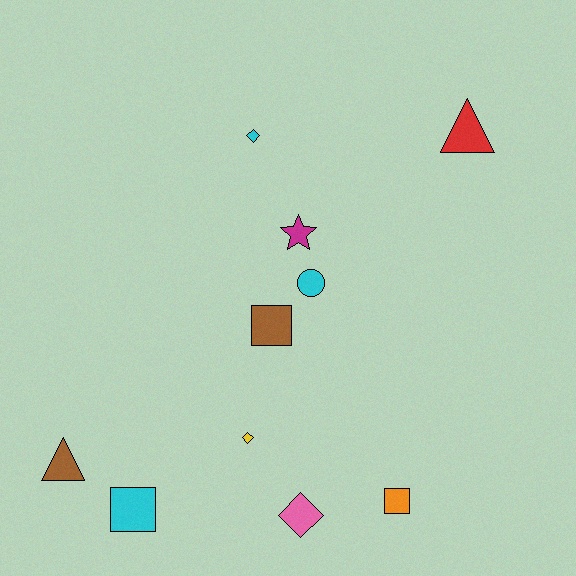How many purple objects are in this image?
There are no purple objects.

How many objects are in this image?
There are 10 objects.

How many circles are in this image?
There is 1 circle.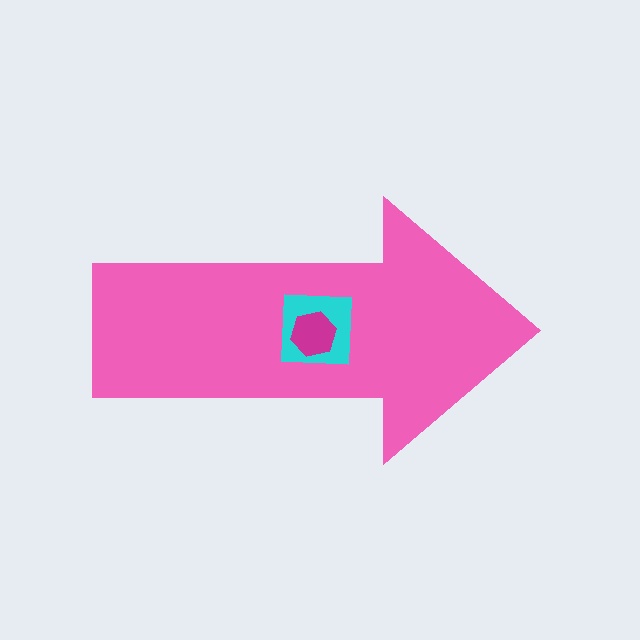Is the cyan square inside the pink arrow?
Yes.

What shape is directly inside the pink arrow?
The cyan square.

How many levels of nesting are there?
3.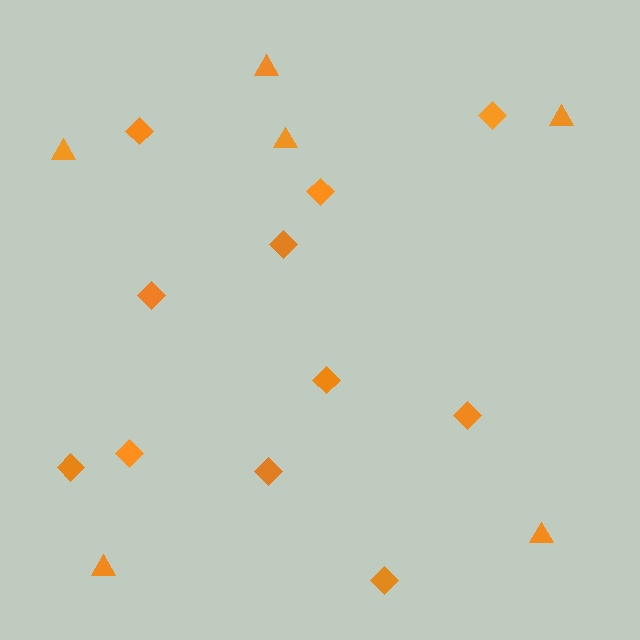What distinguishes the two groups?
There are 2 groups: one group of triangles (6) and one group of diamonds (11).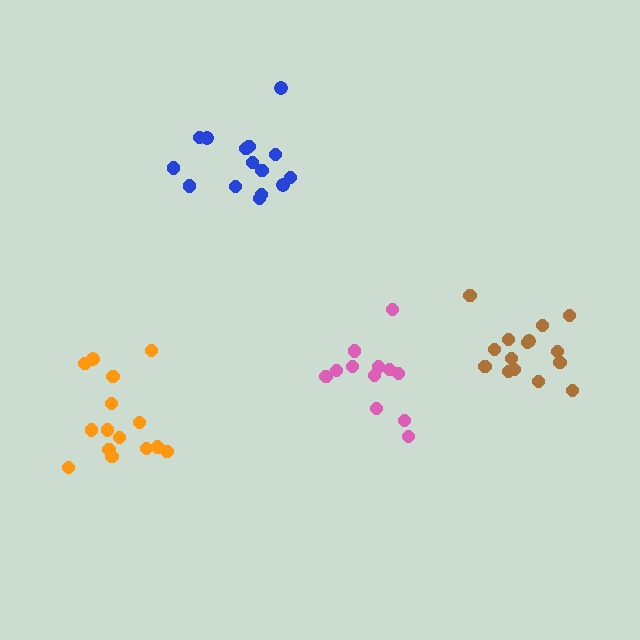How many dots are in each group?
Group 1: 15 dots, Group 2: 15 dots, Group 3: 15 dots, Group 4: 12 dots (57 total).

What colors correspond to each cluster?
The clusters are colored: brown, orange, blue, pink.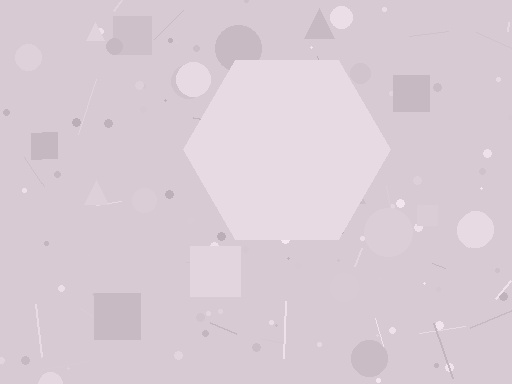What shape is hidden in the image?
A hexagon is hidden in the image.